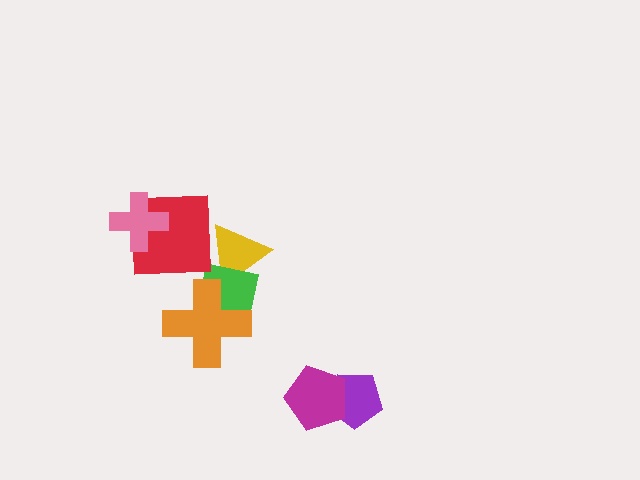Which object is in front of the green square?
The orange cross is in front of the green square.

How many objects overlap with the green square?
2 objects overlap with the green square.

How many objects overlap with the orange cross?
1 object overlaps with the orange cross.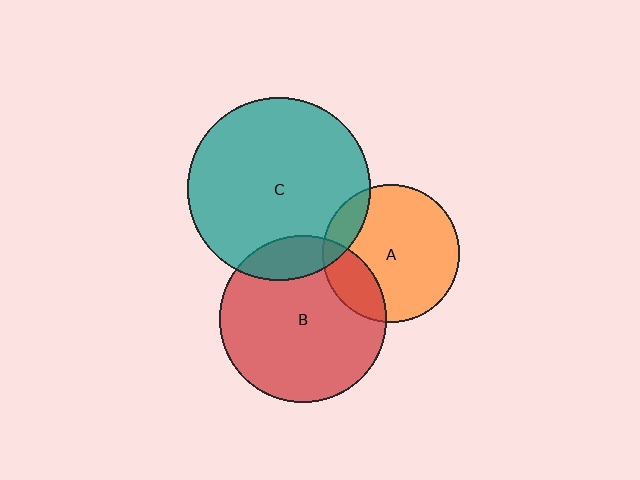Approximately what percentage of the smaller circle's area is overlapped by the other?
Approximately 15%.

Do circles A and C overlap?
Yes.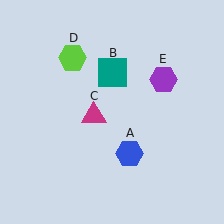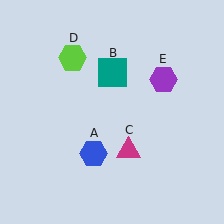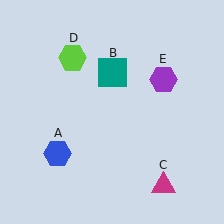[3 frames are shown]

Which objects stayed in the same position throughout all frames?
Teal square (object B) and lime hexagon (object D) and purple hexagon (object E) remained stationary.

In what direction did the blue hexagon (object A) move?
The blue hexagon (object A) moved left.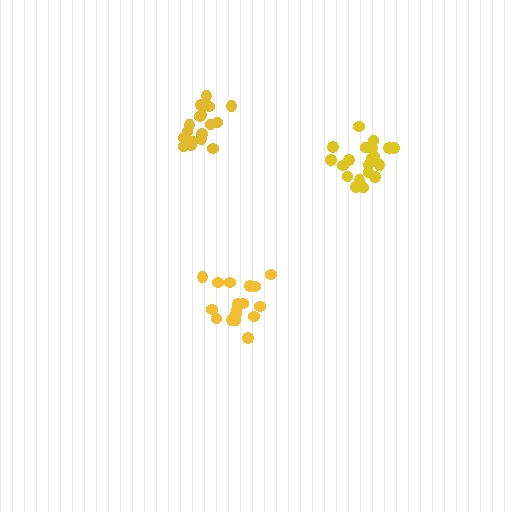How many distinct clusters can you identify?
There are 3 distinct clusters.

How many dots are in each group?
Group 1: 17 dots, Group 2: 20 dots, Group 3: 19 dots (56 total).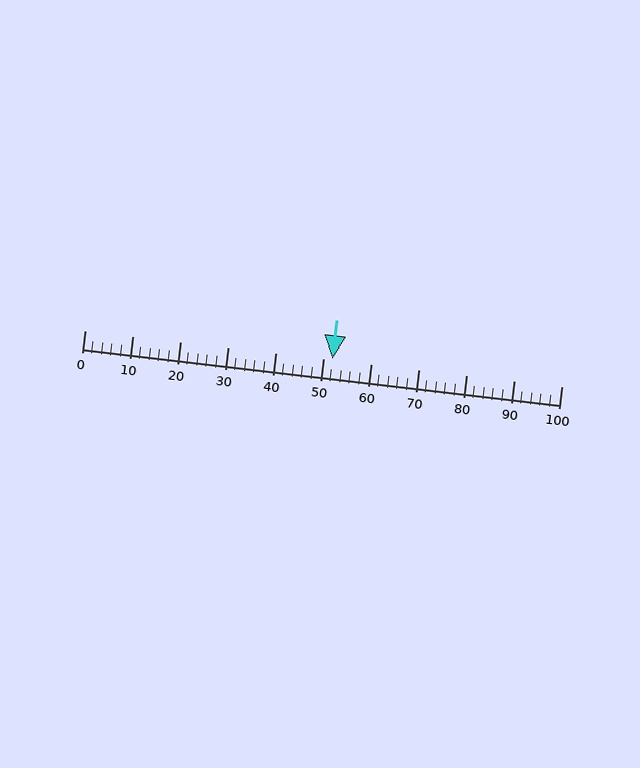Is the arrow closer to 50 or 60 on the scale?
The arrow is closer to 50.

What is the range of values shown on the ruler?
The ruler shows values from 0 to 100.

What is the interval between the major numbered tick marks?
The major tick marks are spaced 10 units apart.